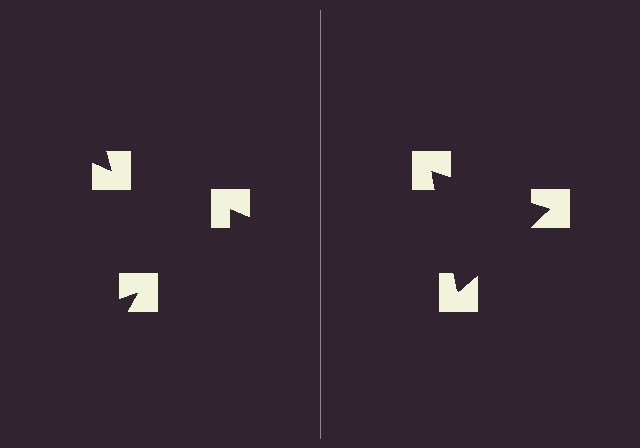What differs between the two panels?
The notched squares are positioned identically on both sides; only the wedge orientations differ. On the right they align to a triangle; on the left they are misaligned.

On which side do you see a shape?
An illusory triangle appears on the right side. On the left side the wedge cuts are rotated, so no coherent shape forms.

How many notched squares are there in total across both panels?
6 — 3 on each side.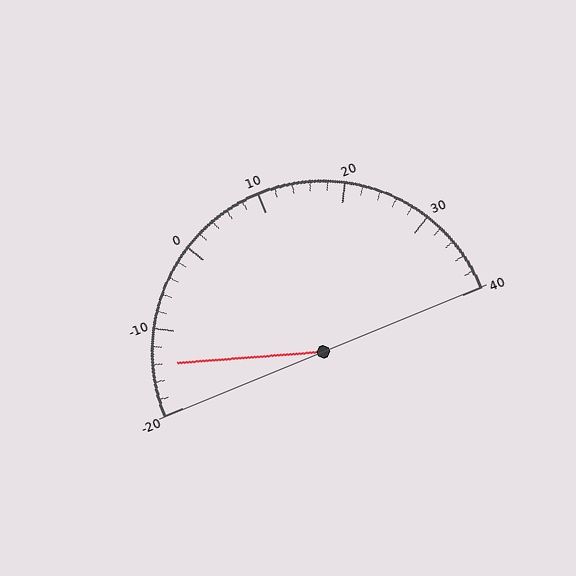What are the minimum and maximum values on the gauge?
The gauge ranges from -20 to 40.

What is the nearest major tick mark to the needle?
The nearest major tick mark is -10.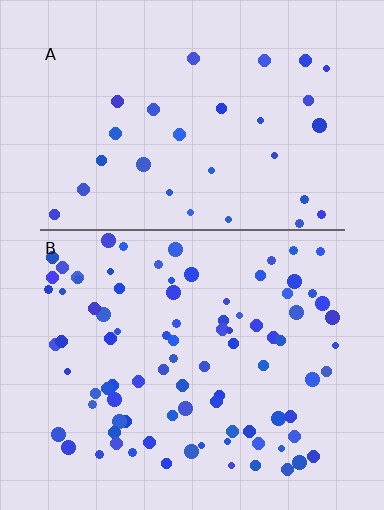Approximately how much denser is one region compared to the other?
Approximately 2.9× — region B over region A.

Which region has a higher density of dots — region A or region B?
B (the bottom).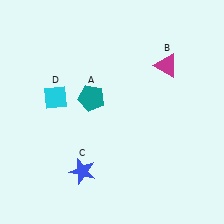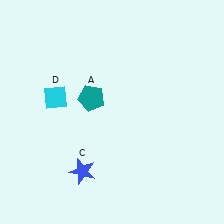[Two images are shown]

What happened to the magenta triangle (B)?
The magenta triangle (B) was removed in Image 2. It was in the top-right area of Image 1.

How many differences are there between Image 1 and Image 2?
There is 1 difference between the two images.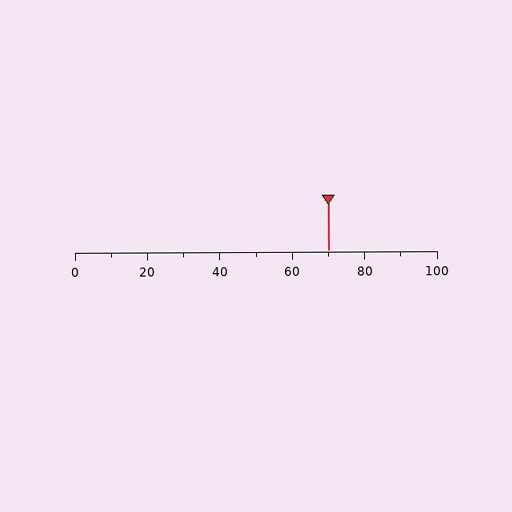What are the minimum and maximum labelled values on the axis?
The axis runs from 0 to 100.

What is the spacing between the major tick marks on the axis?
The major ticks are spaced 20 apart.